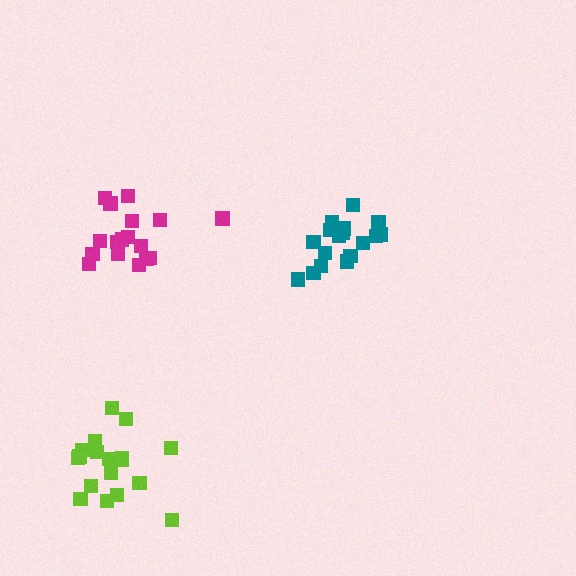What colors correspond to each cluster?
The clusters are colored: teal, magenta, lime.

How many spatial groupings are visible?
There are 3 spatial groupings.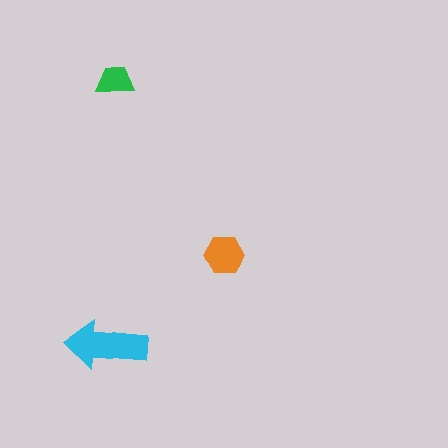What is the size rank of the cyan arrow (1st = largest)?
1st.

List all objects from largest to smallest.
The cyan arrow, the orange hexagon, the green trapezoid.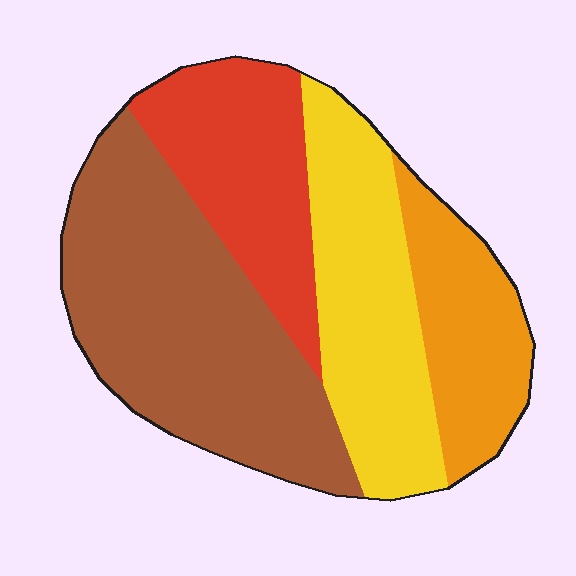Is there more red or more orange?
Red.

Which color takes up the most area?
Brown, at roughly 40%.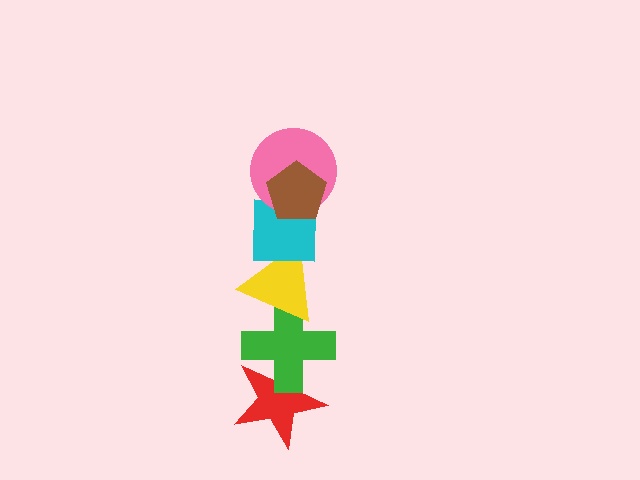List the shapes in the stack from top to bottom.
From top to bottom: the brown pentagon, the pink circle, the cyan square, the yellow triangle, the green cross, the red star.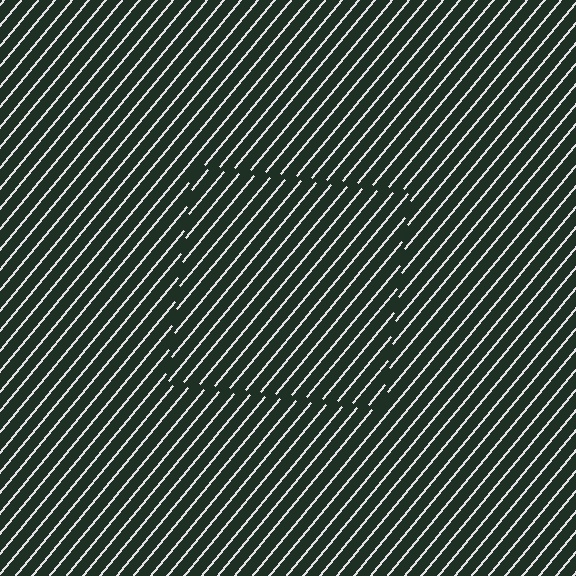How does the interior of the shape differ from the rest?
The interior of the shape contains the same grating, shifted by half a period — the contour is defined by the phase discontinuity where line-ends from the inner and outer gratings abut.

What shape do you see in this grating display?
An illusory square. The interior of the shape contains the same grating, shifted by half a period — the contour is defined by the phase discontinuity where line-ends from the inner and outer gratings abut.